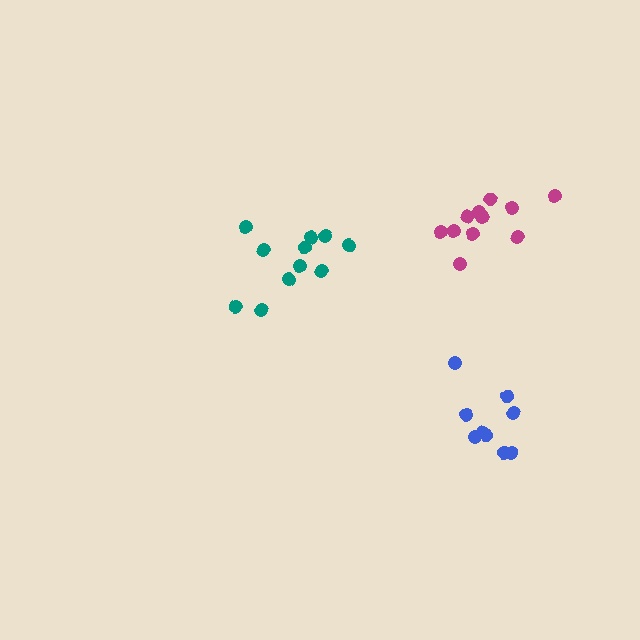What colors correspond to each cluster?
The clusters are colored: magenta, teal, blue.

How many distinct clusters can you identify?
There are 3 distinct clusters.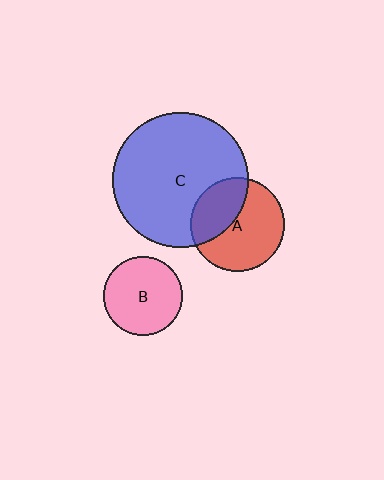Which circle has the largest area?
Circle C (blue).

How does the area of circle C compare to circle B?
Approximately 2.9 times.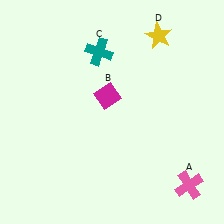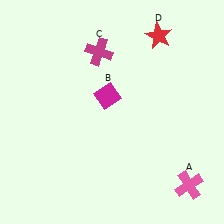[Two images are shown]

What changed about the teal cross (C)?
In Image 1, C is teal. In Image 2, it changed to magenta.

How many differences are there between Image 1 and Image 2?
There are 2 differences between the two images.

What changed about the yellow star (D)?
In Image 1, D is yellow. In Image 2, it changed to red.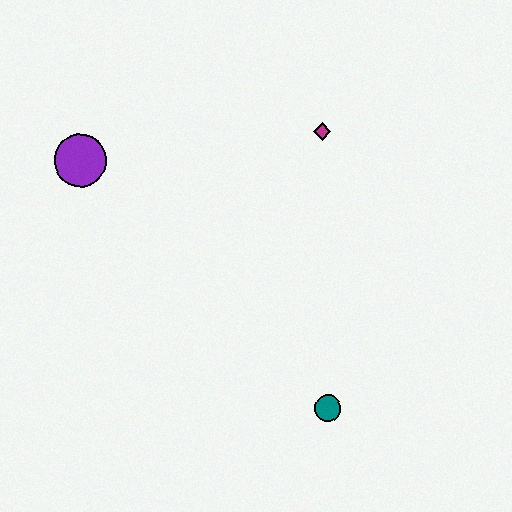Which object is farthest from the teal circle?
The purple circle is farthest from the teal circle.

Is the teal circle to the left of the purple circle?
No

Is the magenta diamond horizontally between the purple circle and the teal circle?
Yes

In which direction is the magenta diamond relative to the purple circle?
The magenta diamond is to the right of the purple circle.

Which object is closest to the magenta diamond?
The purple circle is closest to the magenta diamond.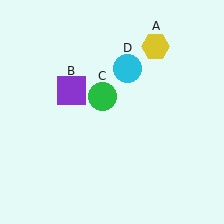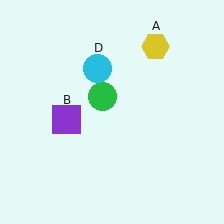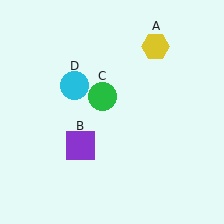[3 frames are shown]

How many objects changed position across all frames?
2 objects changed position: purple square (object B), cyan circle (object D).